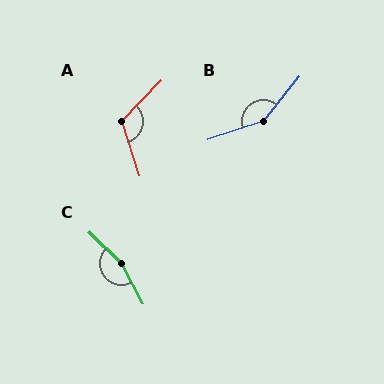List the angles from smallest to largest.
A (118°), B (148°), C (161°).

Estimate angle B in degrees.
Approximately 148 degrees.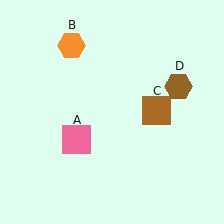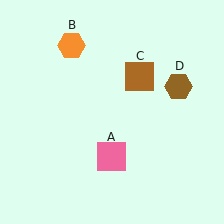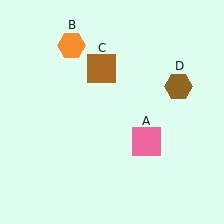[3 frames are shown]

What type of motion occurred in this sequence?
The pink square (object A), brown square (object C) rotated counterclockwise around the center of the scene.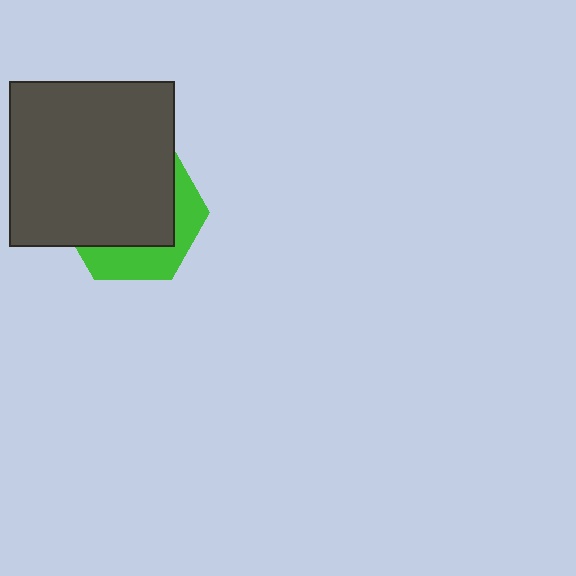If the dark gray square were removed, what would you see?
You would see the complete green hexagon.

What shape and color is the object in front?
The object in front is a dark gray square.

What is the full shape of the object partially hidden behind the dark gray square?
The partially hidden object is a green hexagon.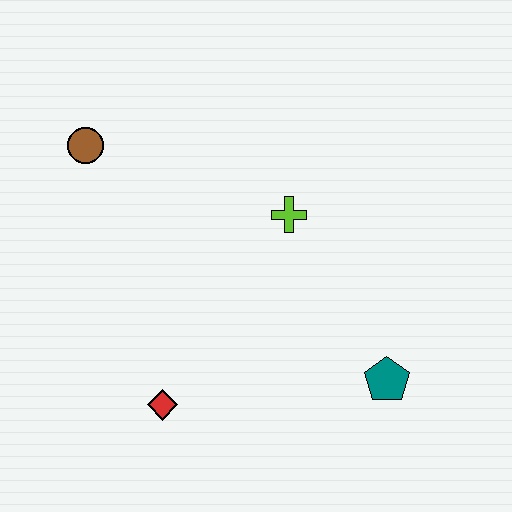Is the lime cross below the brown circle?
Yes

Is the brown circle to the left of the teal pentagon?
Yes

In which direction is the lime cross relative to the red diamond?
The lime cross is above the red diamond.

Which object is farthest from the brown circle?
The teal pentagon is farthest from the brown circle.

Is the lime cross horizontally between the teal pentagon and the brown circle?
Yes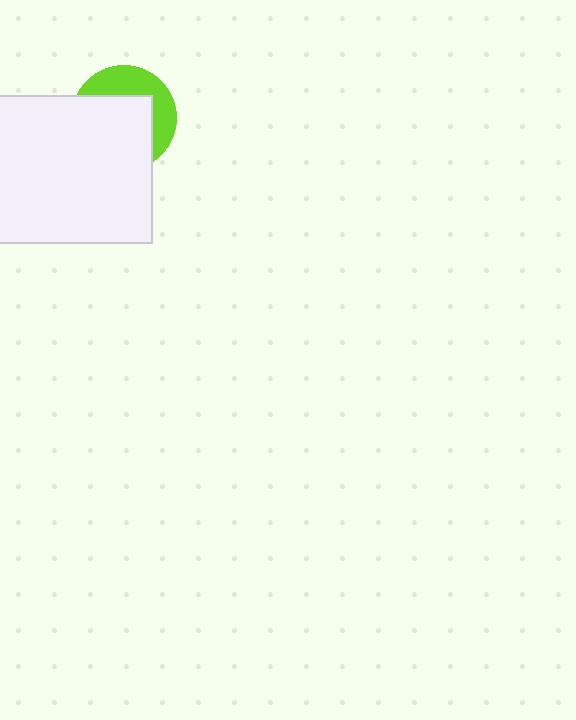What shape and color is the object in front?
The object in front is a white rectangle.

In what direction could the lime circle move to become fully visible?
The lime circle could move toward the upper-right. That would shift it out from behind the white rectangle entirely.